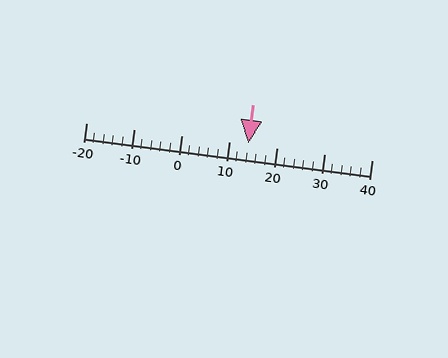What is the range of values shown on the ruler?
The ruler shows values from -20 to 40.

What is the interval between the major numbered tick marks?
The major tick marks are spaced 10 units apart.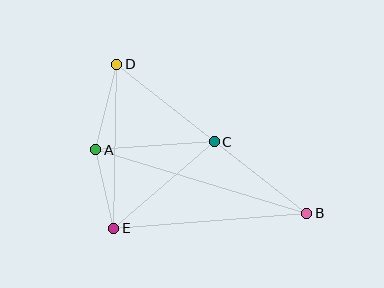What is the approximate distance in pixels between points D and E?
The distance between D and E is approximately 164 pixels.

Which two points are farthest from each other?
Points B and D are farthest from each other.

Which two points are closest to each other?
Points A and E are closest to each other.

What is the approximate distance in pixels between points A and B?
The distance between A and B is approximately 220 pixels.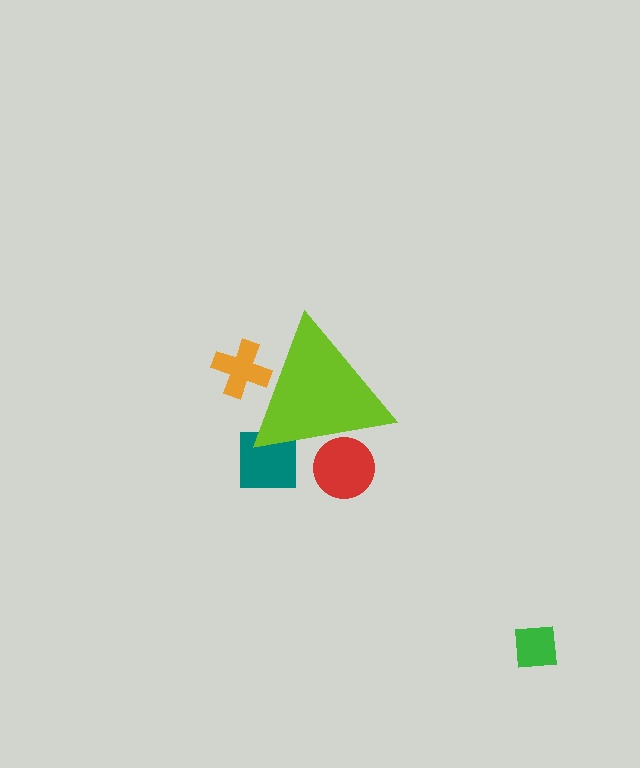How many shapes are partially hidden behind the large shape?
3 shapes are partially hidden.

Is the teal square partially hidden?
Yes, the teal square is partially hidden behind the lime triangle.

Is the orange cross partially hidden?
Yes, the orange cross is partially hidden behind the lime triangle.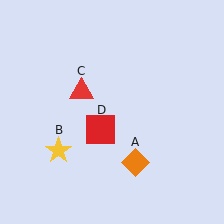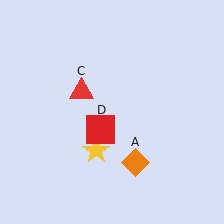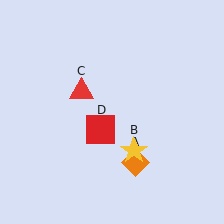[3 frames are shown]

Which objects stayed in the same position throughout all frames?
Orange diamond (object A) and red triangle (object C) and red square (object D) remained stationary.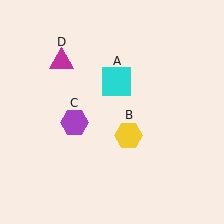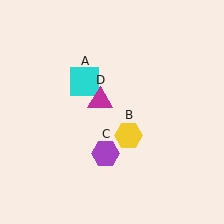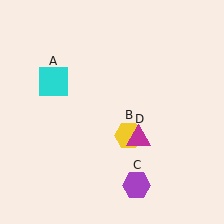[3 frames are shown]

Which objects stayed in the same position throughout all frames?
Yellow hexagon (object B) remained stationary.